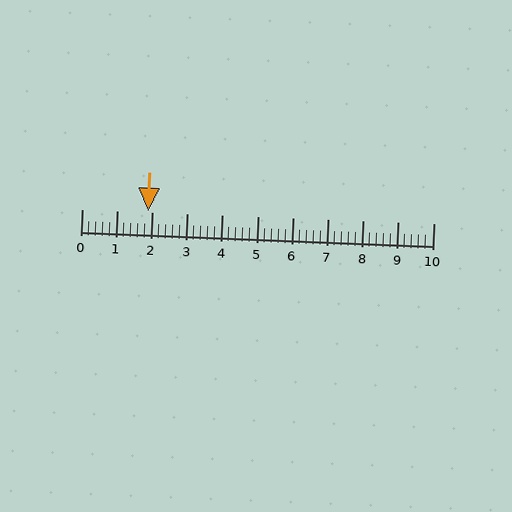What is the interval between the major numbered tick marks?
The major tick marks are spaced 1 units apart.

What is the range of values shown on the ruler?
The ruler shows values from 0 to 10.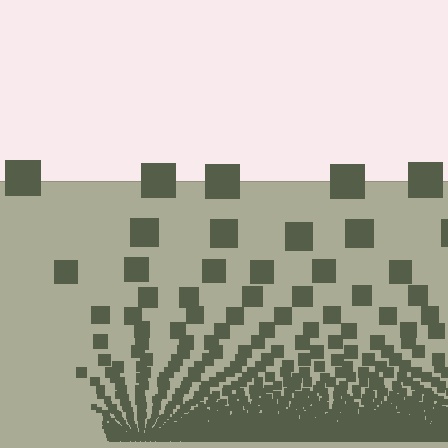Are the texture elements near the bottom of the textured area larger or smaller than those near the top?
Smaller. The gradient is inverted — elements near the bottom are smaller and denser.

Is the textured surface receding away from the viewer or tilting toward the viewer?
The surface appears to tilt toward the viewer. Texture elements get larger and sparser toward the top.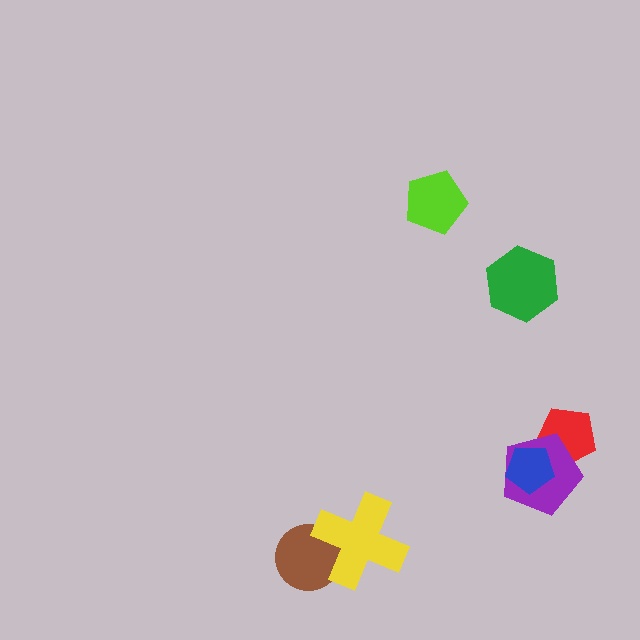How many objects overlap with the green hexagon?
0 objects overlap with the green hexagon.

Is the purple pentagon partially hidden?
Yes, it is partially covered by another shape.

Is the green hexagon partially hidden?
No, no other shape covers it.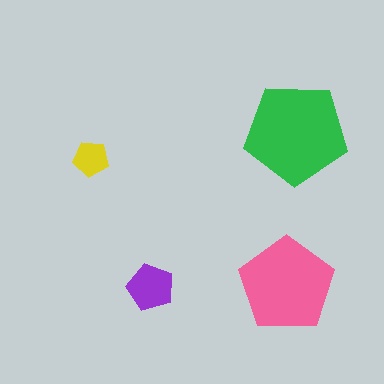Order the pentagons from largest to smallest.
the green one, the pink one, the purple one, the yellow one.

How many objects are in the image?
There are 4 objects in the image.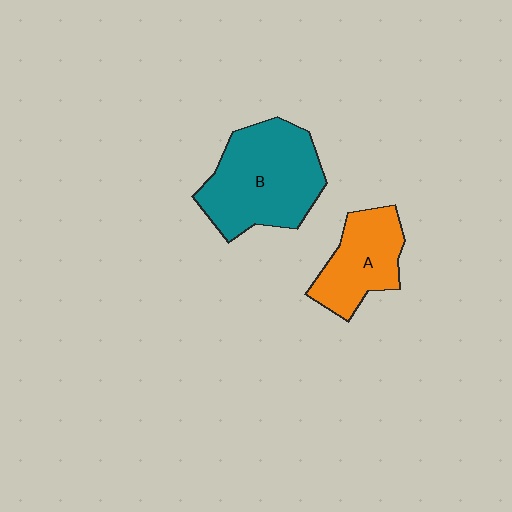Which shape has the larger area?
Shape B (teal).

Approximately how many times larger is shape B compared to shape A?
Approximately 1.6 times.